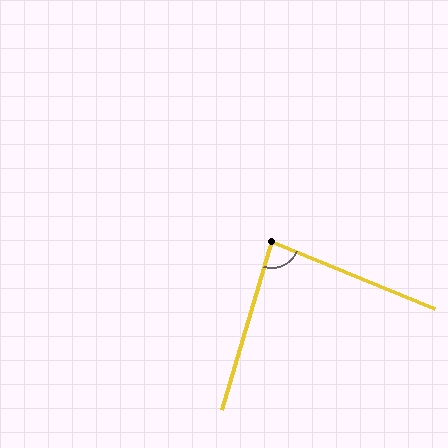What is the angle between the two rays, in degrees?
Approximately 84 degrees.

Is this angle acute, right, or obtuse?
It is acute.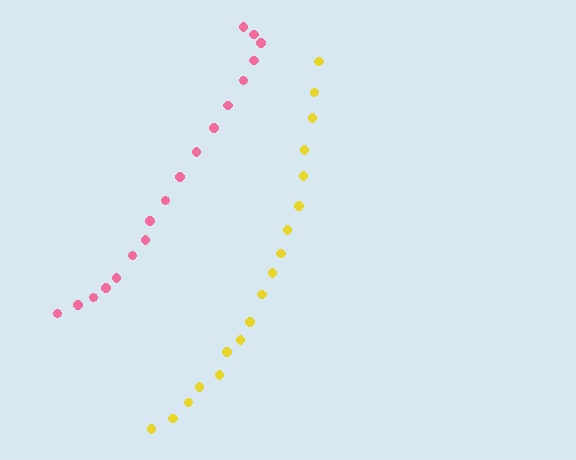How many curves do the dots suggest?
There are 2 distinct paths.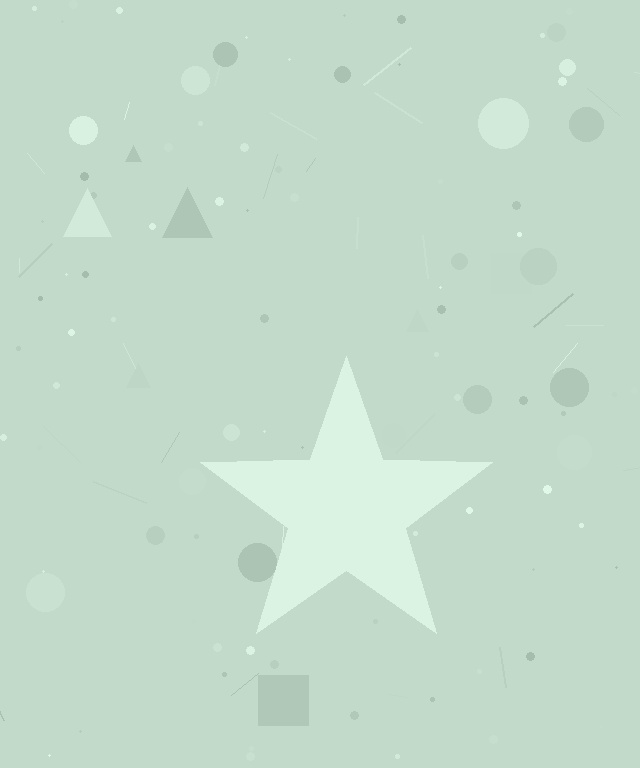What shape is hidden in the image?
A star is hidden in the image.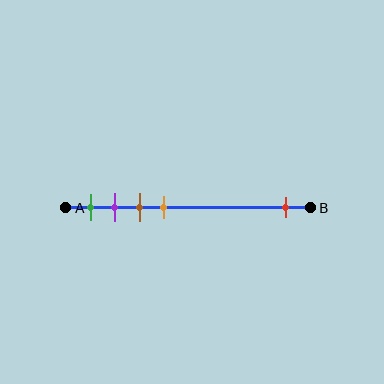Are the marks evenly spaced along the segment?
No, the marks are not evenly spaced.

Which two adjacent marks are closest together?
The purple and brown marks are the closest adjacent pair.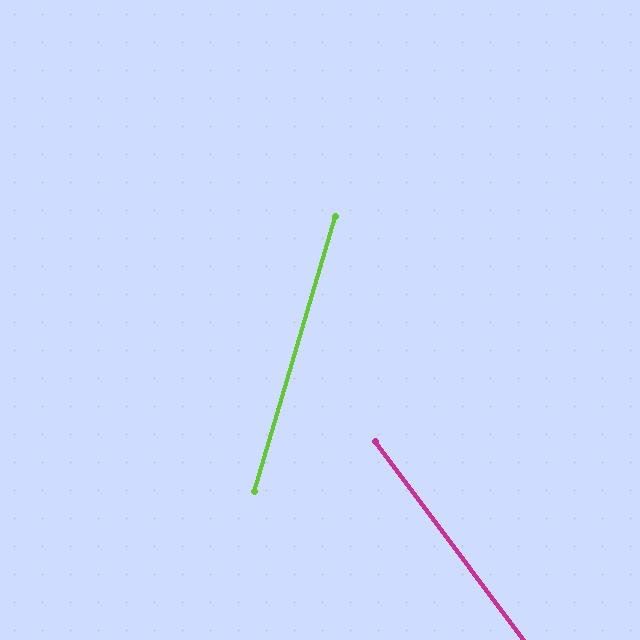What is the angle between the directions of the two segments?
Approximately 53 degrees.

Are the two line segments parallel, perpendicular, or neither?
Neither parallel nor perpendicular — they differ by about 53°.